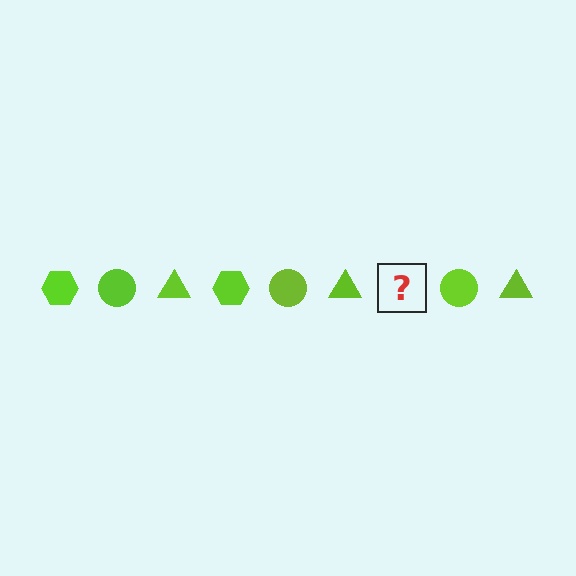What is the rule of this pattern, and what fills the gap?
The rule is that the pattern cycles through hexagon, circle, triangle shapes in lime. The gap should be filled with a lime hexagon.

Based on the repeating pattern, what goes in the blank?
The blank should be a lime hexagon.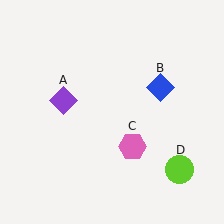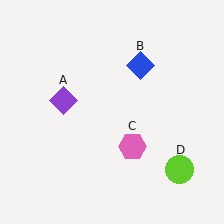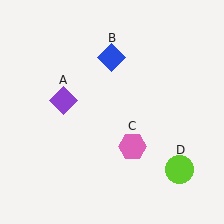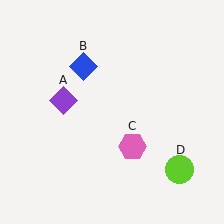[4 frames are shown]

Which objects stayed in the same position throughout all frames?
Purple diamond (object A) and pink hexagon (object C) and lime circle (object D) remained stationary.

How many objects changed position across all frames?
1 object changed position: blue diamond (object B).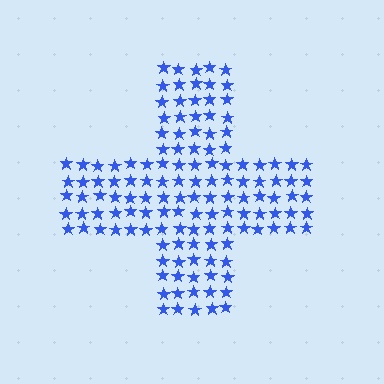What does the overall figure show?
The overall figure shows a cross.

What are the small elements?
The small elements are stars.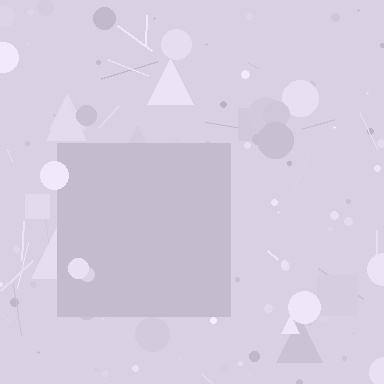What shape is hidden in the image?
A square is hidden in the image.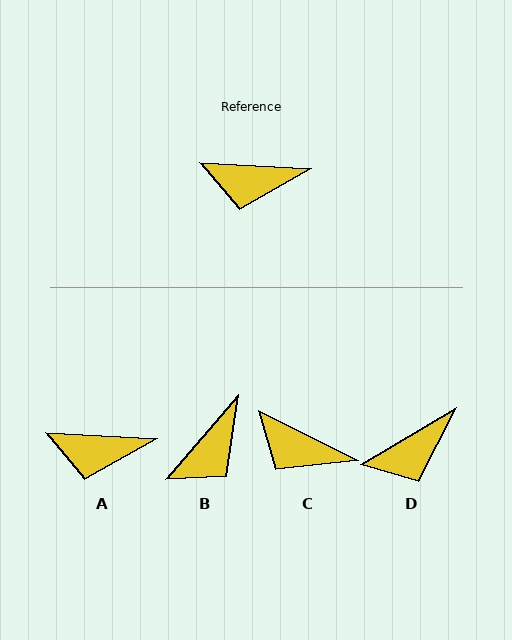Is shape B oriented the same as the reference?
No, it is off by about 52 degrees.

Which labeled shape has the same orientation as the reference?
A.